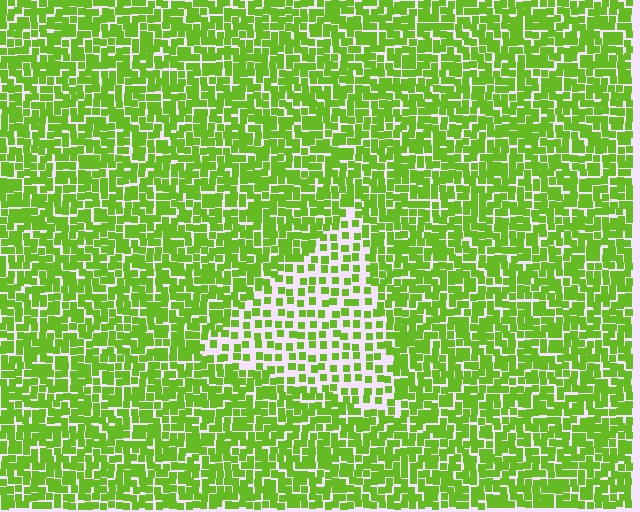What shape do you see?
I see a triangle.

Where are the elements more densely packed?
The elements are more densely packed outside the triangle boundary.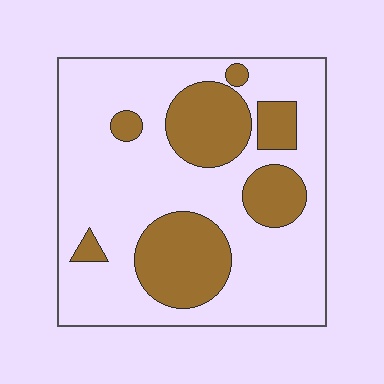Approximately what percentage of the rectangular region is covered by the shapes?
Approximately 30%.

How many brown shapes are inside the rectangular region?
7.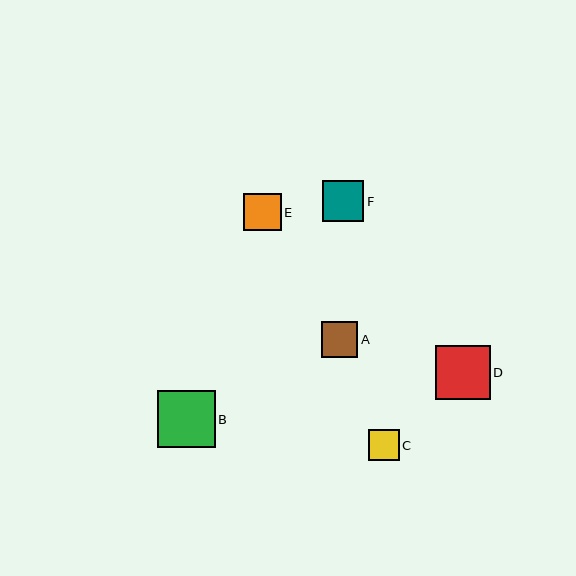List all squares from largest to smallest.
From largest to smallest: B, D, F, E, A, C.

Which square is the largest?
Square B is the largest with a size of approximately 58 pixels.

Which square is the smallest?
Square C is the smallest with a size of approximately 31 pixels.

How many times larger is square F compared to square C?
Square F is approximately 1.3 times the size of square C.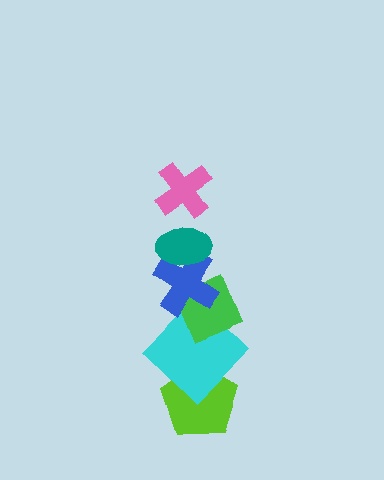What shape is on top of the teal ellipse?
The pink cross is on top of the teal ellipse.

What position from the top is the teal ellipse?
The teal ellipse is 2nd from the top.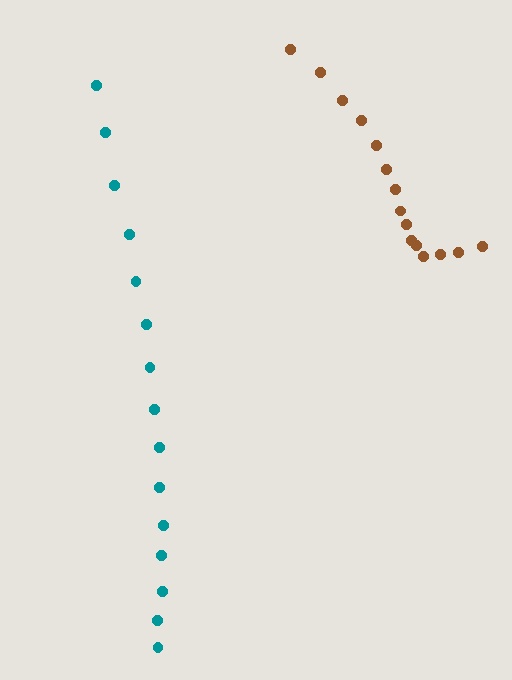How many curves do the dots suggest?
There are 2 distinct paths.